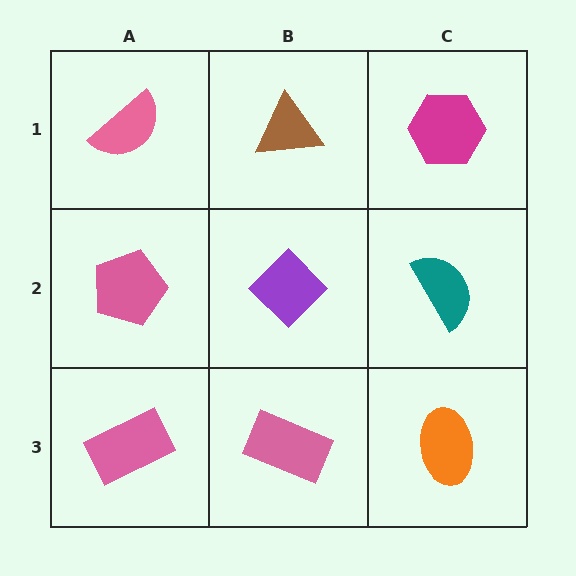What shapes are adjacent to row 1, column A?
A pink pentagon (row 2, column A), a brown triangle (row 1, column B).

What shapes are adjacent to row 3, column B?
A purple diamond (row 2, column B), a pink rectangle (row 3, column A), an orange ellipse (row 3, column C).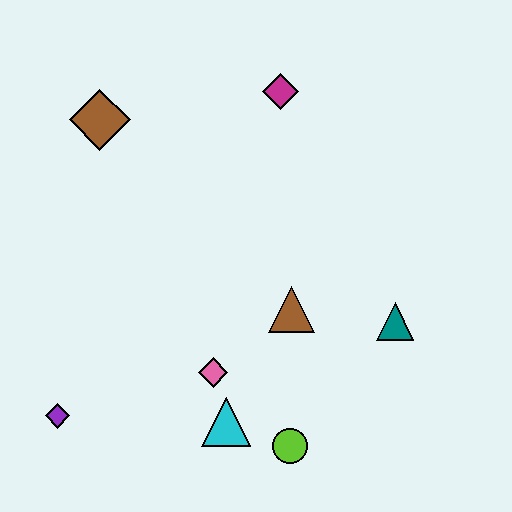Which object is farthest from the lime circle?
The brown diamond is farthest from the lime circle.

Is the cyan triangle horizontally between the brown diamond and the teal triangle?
Yes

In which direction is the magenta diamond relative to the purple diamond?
The magenta diamond is above the purple diamond.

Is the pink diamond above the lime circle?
Yes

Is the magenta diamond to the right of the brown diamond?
Yes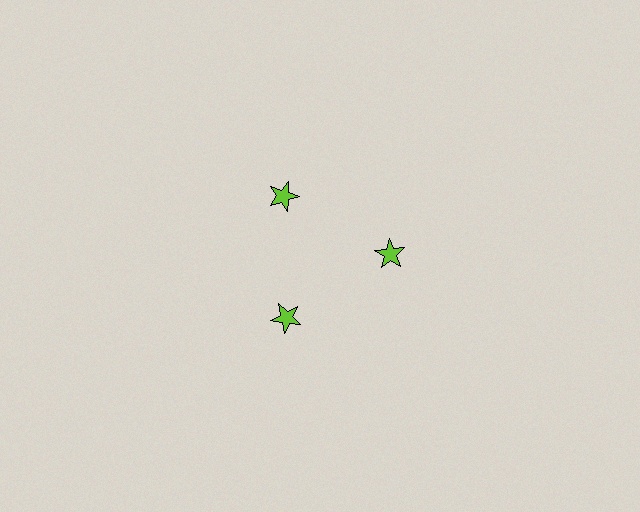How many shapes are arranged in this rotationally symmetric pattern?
There are 3 shapes, arranged in 3 groups of 1.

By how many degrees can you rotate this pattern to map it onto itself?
The pattern maps onto itself every 120 degrees of rotation.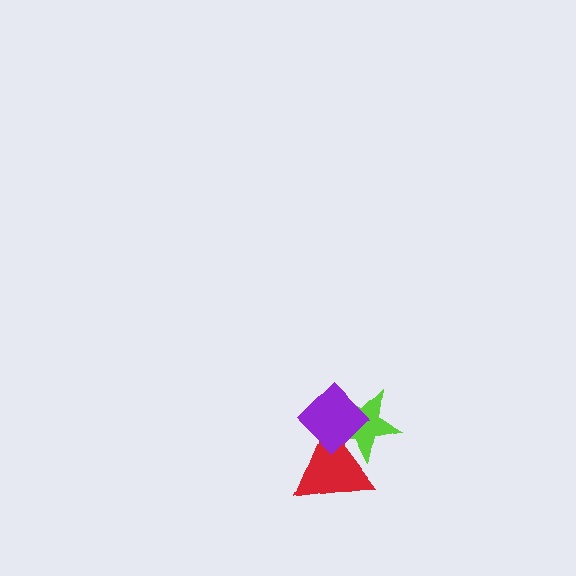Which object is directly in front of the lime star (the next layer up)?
The red triangle is directly in front of the lime star.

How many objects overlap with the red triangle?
2 objects overlap with the red triangle.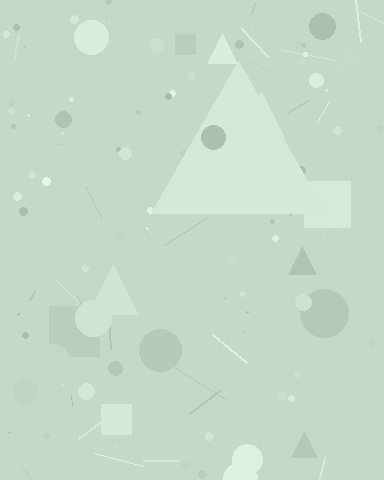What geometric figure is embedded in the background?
A triangle is embedded in the background.